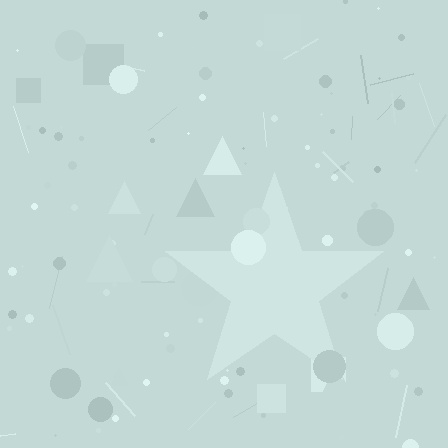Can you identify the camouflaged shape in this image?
The camouflaged shape is a star.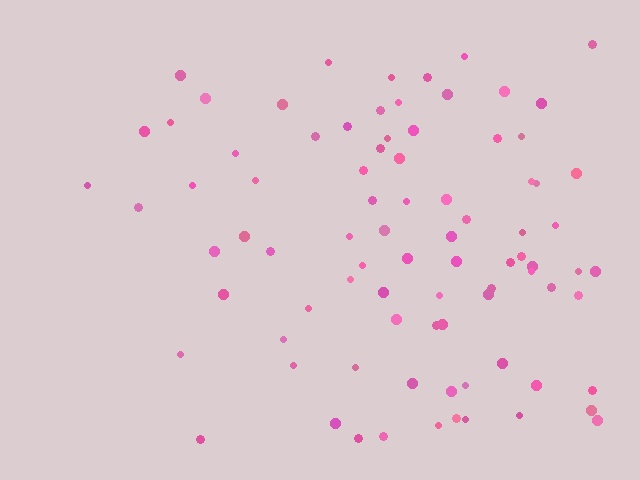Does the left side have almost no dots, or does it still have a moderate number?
Still a moderate number, just noticeably fewer than the right.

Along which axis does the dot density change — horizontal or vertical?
Horizontal.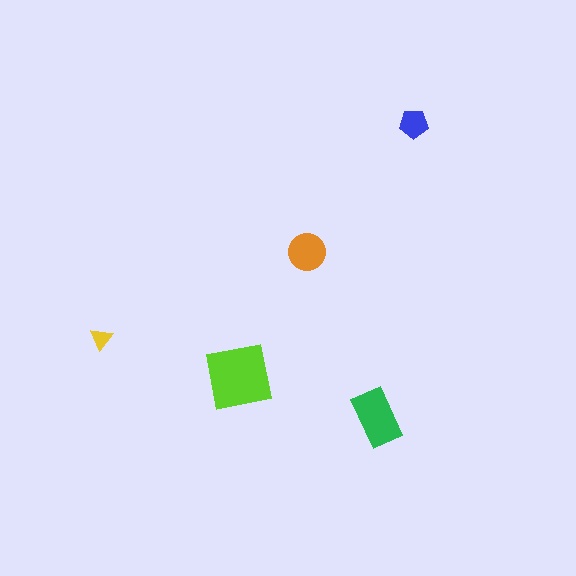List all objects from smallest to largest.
The yellow triangle, the blue pentagon, the orange circle, the green rectangle, the lime square.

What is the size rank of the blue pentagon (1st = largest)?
4th.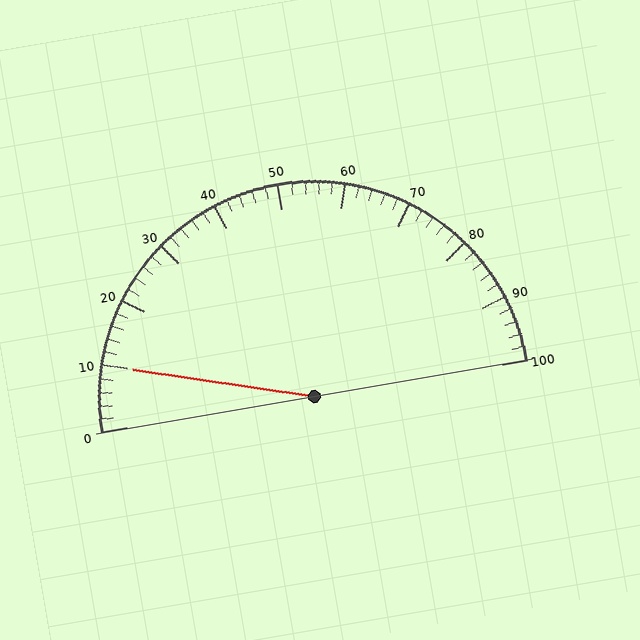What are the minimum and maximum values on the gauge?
The gauge ranges from 0 to 100.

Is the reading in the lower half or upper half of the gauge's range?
The reading is in the lower half of the range (0 to 100).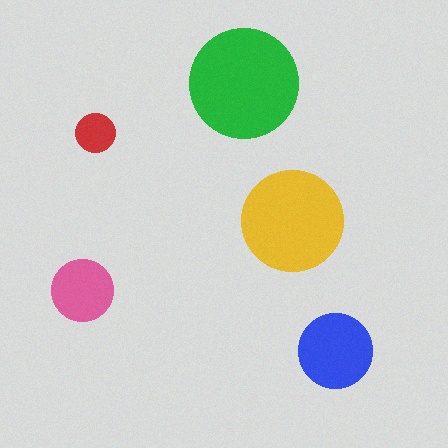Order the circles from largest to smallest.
the green one, the yellow one, the blue one, the pink one, the red one.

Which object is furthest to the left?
The pink circle is leftmost.